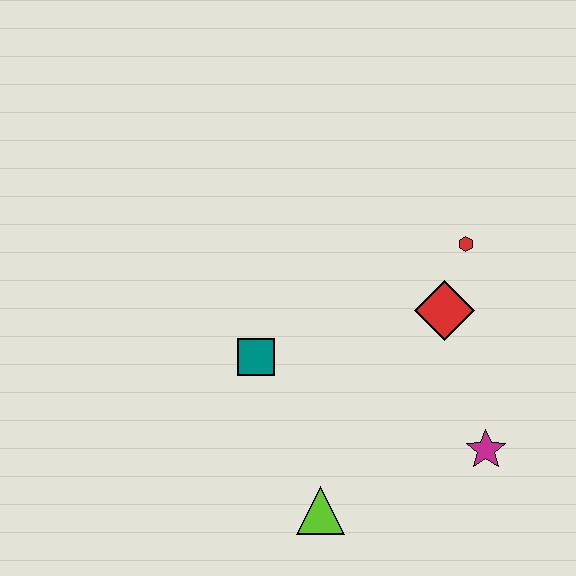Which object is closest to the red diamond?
The red hexagon is closest to the red diamond.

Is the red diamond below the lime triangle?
No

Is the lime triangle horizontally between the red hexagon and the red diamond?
No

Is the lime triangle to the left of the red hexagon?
Yes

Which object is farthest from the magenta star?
The teal square is farthest from the magenta star.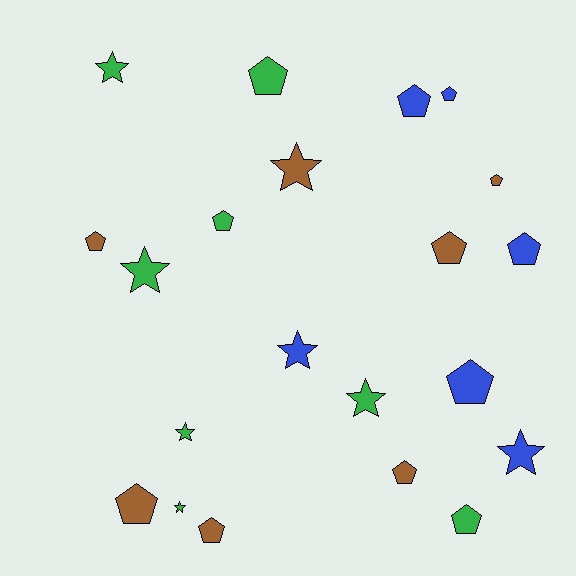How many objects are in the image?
There are 21 objects.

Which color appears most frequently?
Green, with 8 objects.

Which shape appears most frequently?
Pentagon, with 13 objects.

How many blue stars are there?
There are 2 blue stars.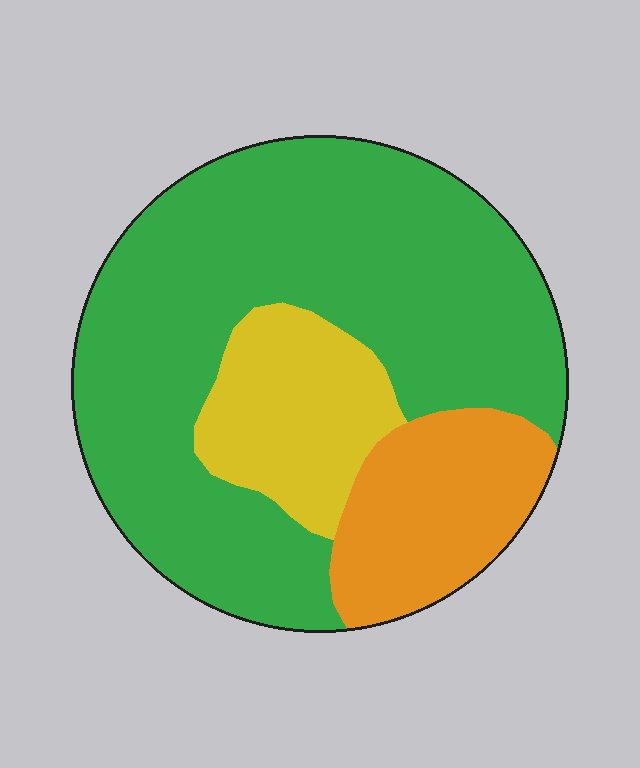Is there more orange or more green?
Green.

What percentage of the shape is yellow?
Yellow covers about 15% of the shape.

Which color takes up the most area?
Green, at roughly 65%.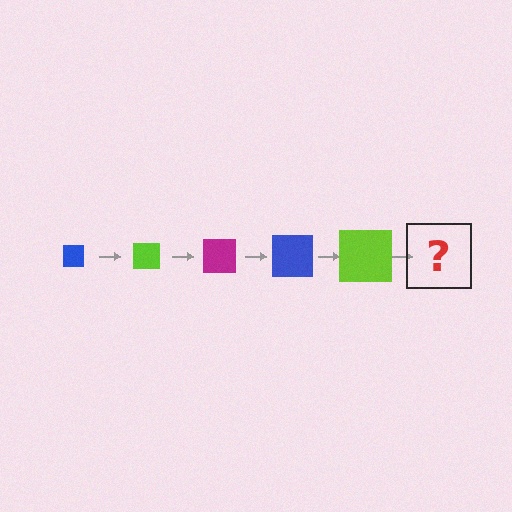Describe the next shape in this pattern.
It should be a magenta square, larger than the previous one.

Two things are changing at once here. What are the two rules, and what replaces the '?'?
The two rules are that the square grows larger each step and the color cycles through blue, lime, and magenta. The '?' should be a magenta square, larger than the previous one.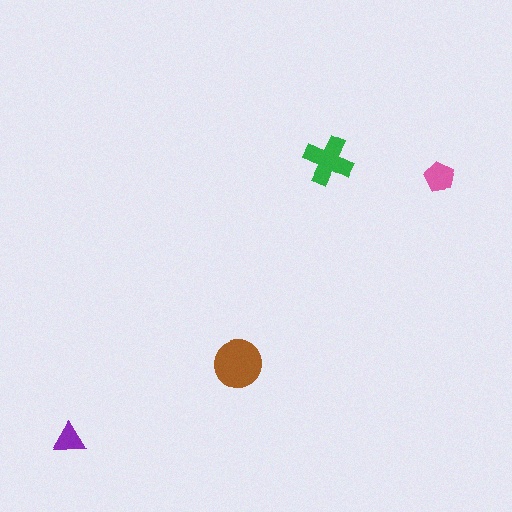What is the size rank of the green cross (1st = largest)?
2nd.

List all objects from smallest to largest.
The purple triangle, the pink pentagon, the green cross, the brown circle.